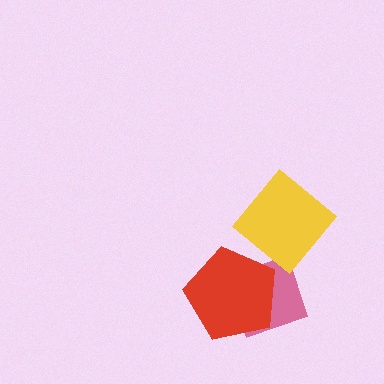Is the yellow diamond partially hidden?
No, no other shape covers it.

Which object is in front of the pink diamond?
The red pentagon is in front of the pink diamond.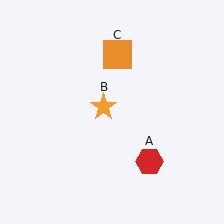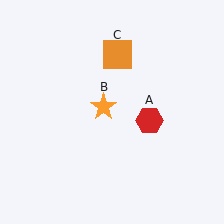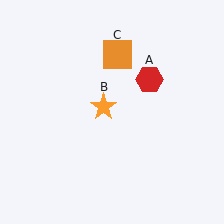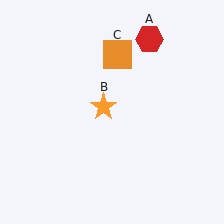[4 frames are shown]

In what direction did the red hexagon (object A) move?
The red hexagon (object A) moved up.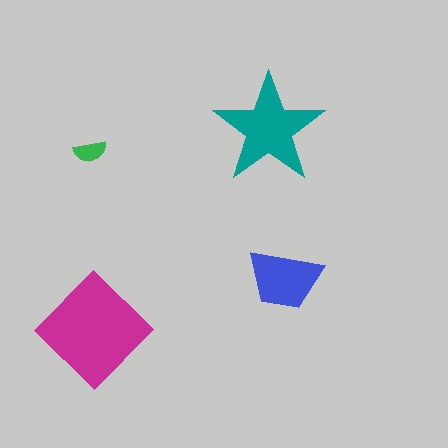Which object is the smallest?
The green semicircle.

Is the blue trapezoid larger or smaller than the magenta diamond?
Smaller.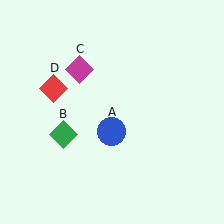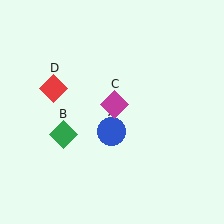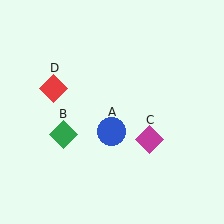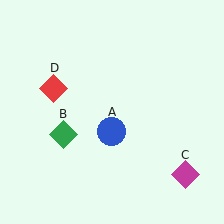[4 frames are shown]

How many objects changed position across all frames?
1 object changed position: magenta diamond (object C).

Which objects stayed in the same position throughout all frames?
Blue circle (object A) and green diamond (object B) and red diamond (object D) remained stationary.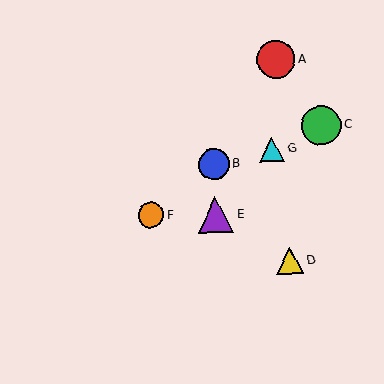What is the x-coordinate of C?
Object C is at x≈321.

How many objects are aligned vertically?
2 objects (B, E) are aligned vertically.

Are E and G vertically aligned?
No, E is at x≈216 and G is at x≈272.